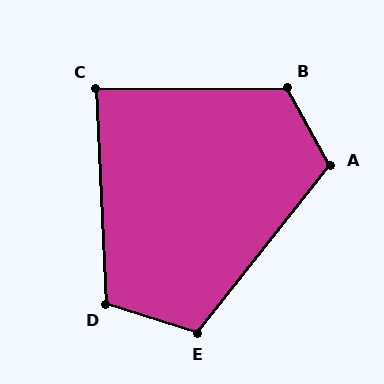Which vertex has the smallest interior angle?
C, at approximately 88 degrees.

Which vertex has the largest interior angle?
B, at approximately 119 degrees.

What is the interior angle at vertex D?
Approximately 110 degrees (obtuse).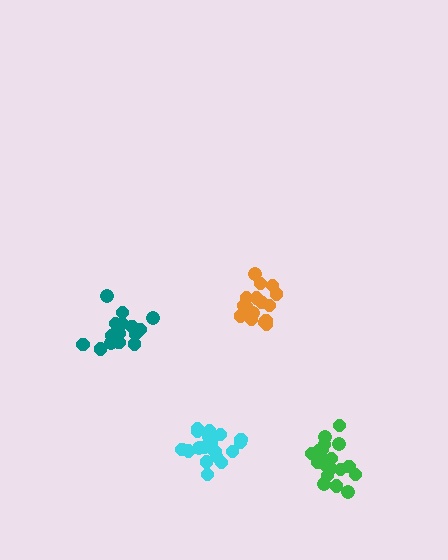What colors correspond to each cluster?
The clusters are colored: teal, orange, cyan, green.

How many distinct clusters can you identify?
There are 4 distinct clusters.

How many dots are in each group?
Group 1: 20 dots, Group 2: 17 dots, Group 3: 19 dots, Group 4: 20 dots (76 total).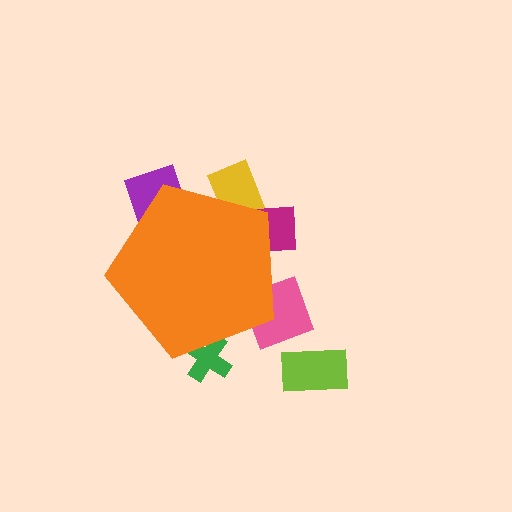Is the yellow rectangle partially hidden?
Yes, the yellow rectangle is partially hidden behind the orange pentagon.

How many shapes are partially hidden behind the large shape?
5 shapes are partially hidden.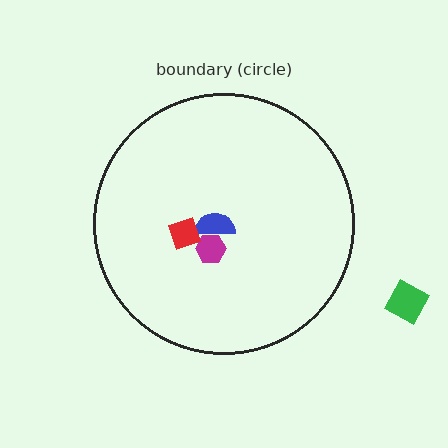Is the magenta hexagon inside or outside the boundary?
Inside.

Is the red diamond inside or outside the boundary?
Inside.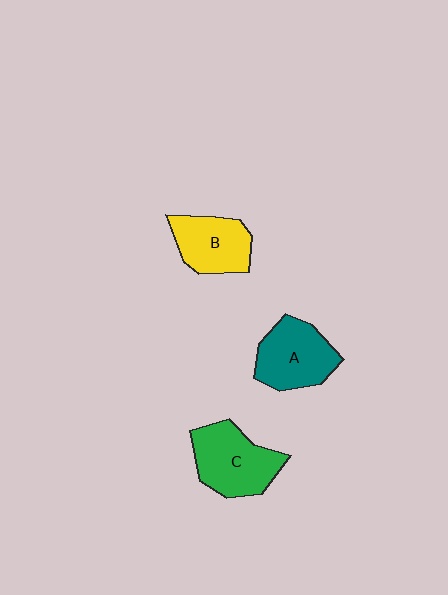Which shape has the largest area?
Shape C (green).